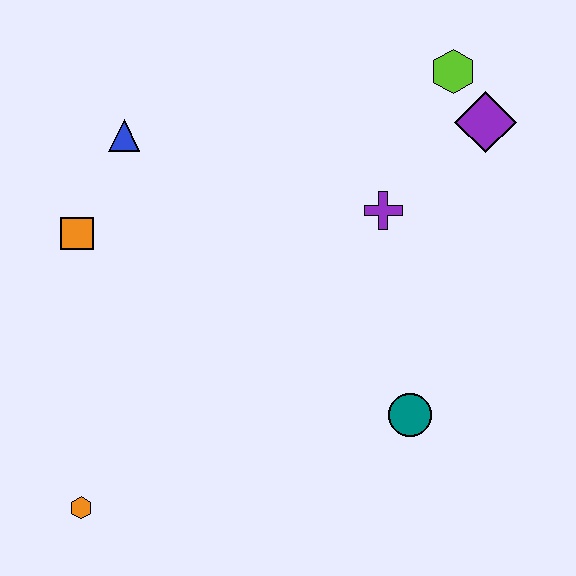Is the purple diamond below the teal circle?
No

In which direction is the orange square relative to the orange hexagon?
The orange square is above the orange hexagon.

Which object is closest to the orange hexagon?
The orange square is closest to the orange hexagon.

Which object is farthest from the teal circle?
The blue triangle is farthest from the teal circle.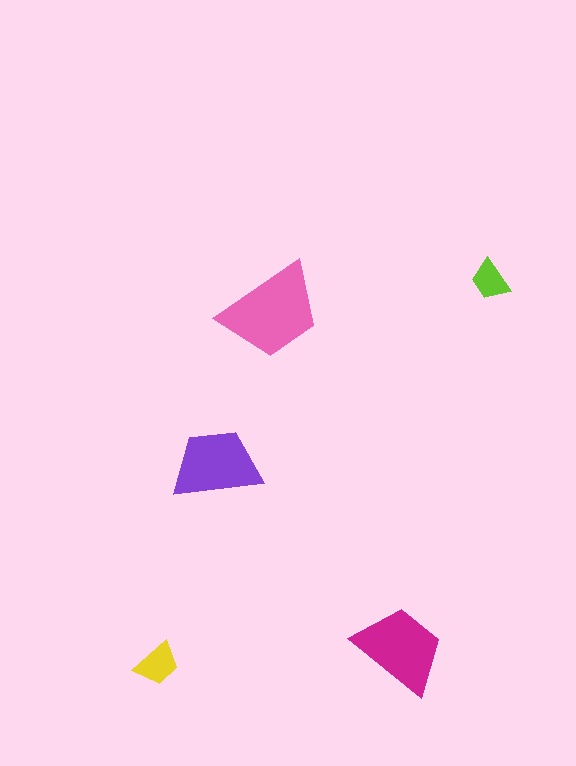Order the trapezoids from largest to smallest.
the pink one, the magenta one, the purple one, the yellow one, the lime one.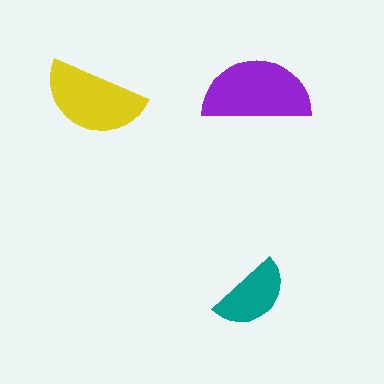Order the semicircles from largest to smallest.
the purple one, the yellow one, the teal one.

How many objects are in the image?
There are 3 objects in the image.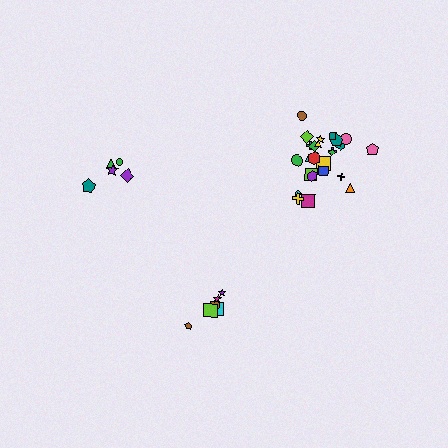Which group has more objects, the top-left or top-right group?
The top-right group.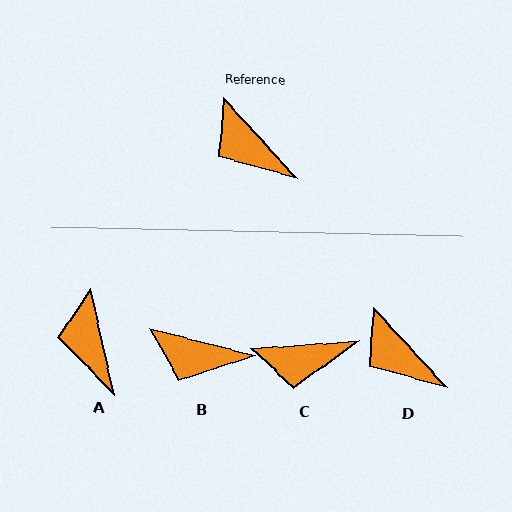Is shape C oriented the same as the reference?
No, it is off by about 52 degrees.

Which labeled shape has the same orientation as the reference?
D.